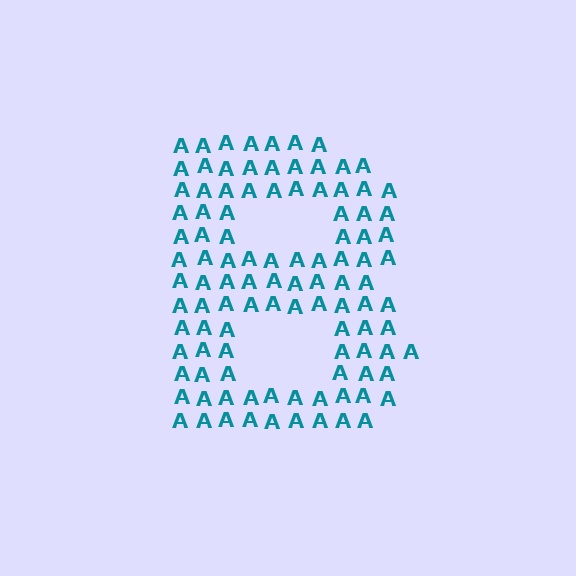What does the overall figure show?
The overall figure shows the letter B.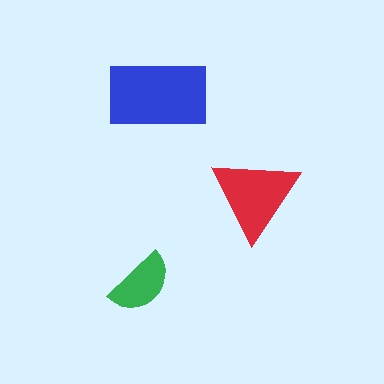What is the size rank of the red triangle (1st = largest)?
2nd.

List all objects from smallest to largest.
The green semicircle, the red triangle, the blue rectangle.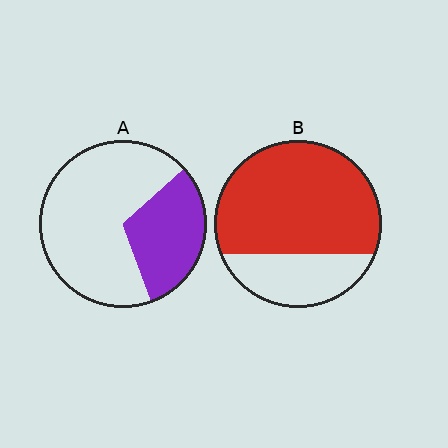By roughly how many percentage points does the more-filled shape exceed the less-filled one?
By roughly 40 percentage points (B over A).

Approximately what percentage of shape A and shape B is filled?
A is approximately 30% and B is approximately 70%.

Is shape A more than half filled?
No.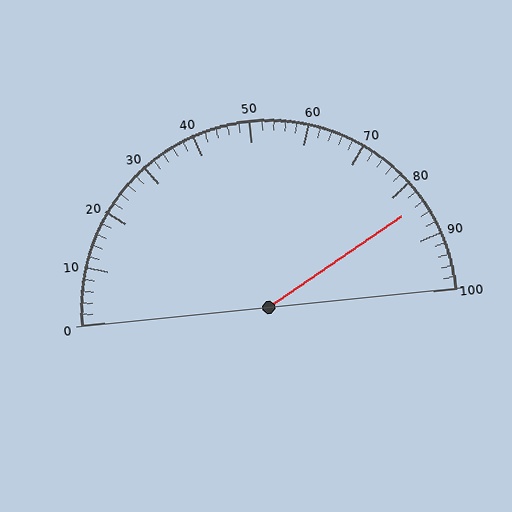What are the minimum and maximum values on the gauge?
The gauge ranges from 0 to 100.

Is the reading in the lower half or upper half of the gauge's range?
The reading is in the upper half of the range (0 to 100).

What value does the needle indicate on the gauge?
The needle indicates approximately 84.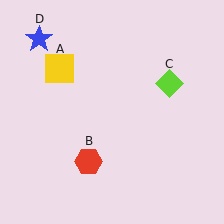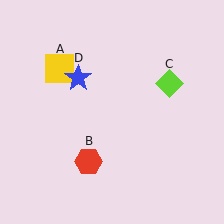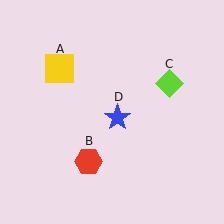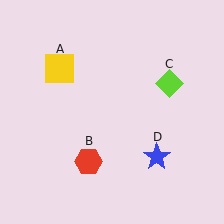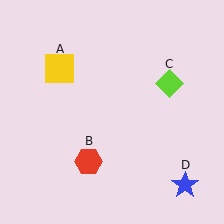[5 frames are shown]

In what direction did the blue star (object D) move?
The blue star (object D) moved down and to the right.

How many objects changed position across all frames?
1 object changed position: blue star (object D).